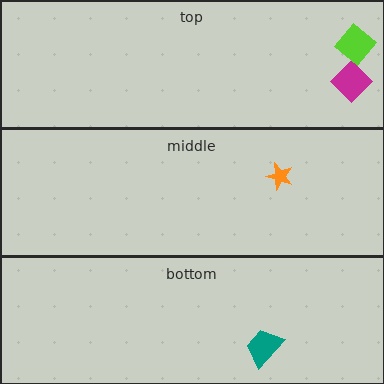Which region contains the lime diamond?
The top region.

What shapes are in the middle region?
The orange star.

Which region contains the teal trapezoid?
The bottom region.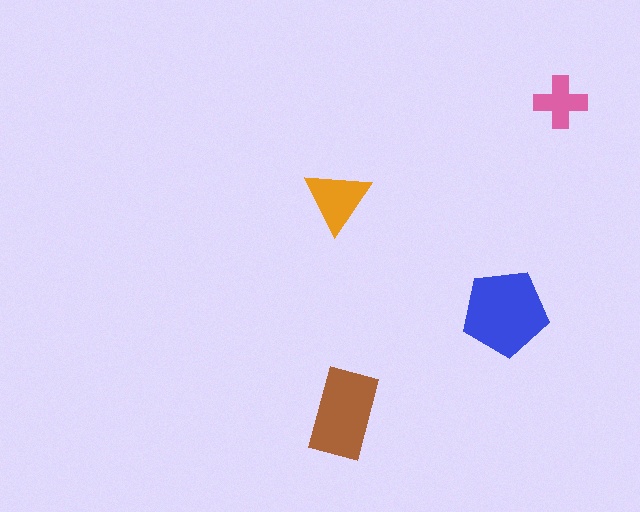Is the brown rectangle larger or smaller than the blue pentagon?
Smaller.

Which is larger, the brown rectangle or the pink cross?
The brown rectangle.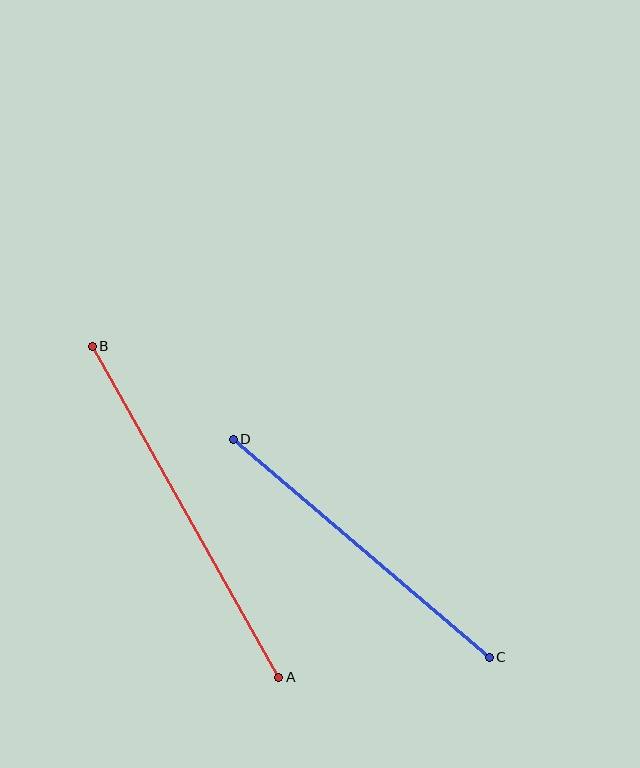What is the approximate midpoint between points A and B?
The midpoint is at approximately (186, 512) pixels.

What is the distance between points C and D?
The distance is approximately 336 pixels.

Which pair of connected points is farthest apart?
Points A and B are farthest apart.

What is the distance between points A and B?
The distance is approximately 380 pixels.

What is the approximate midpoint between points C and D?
The midpoint is at approximately (361, 548) pixels.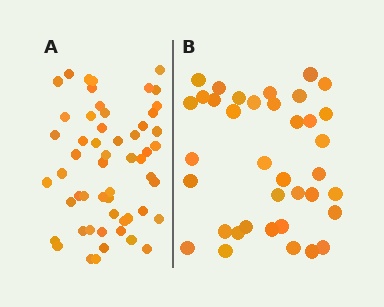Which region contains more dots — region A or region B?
Region A (the left region) has more dots.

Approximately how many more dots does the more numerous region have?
Region A has approximately 20 more dots than region B.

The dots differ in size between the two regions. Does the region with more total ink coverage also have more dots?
No. Region B has more total ink coverage because its dots are larger, but region A actually contains more individual dots. Total area can be misleading — the number of items is what matters here.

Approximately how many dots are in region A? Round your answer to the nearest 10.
About 60 dots. (The exact count is 55, which rounds to 60.)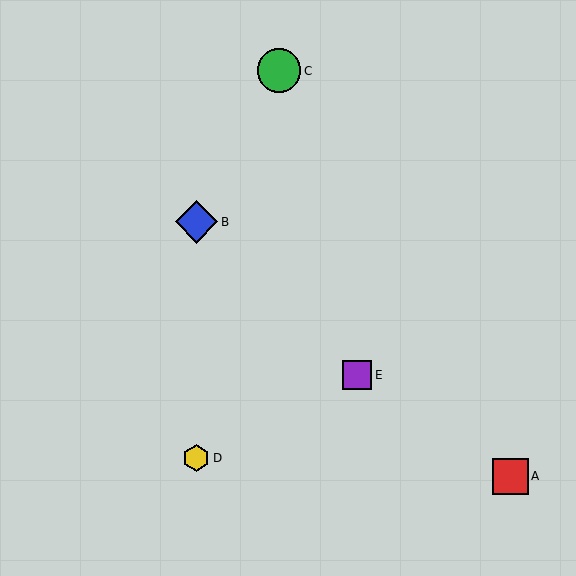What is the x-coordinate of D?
Object D is at x≈196.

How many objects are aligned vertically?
2 objects (B, D) are aligned vertically.